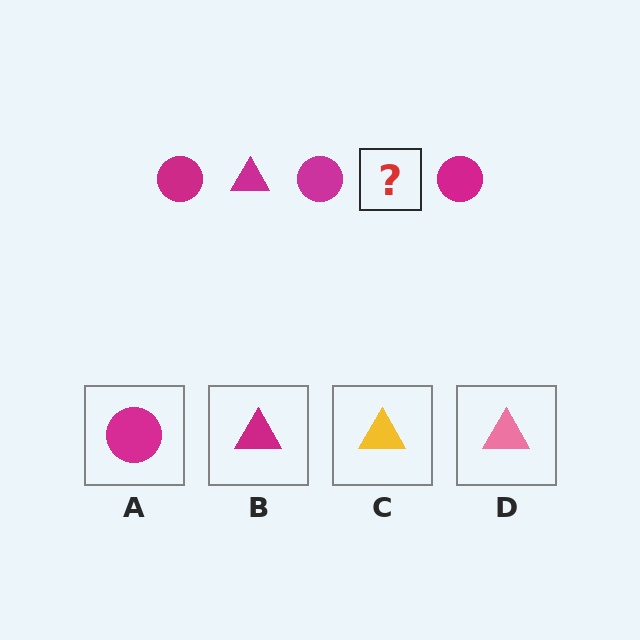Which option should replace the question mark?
Option B.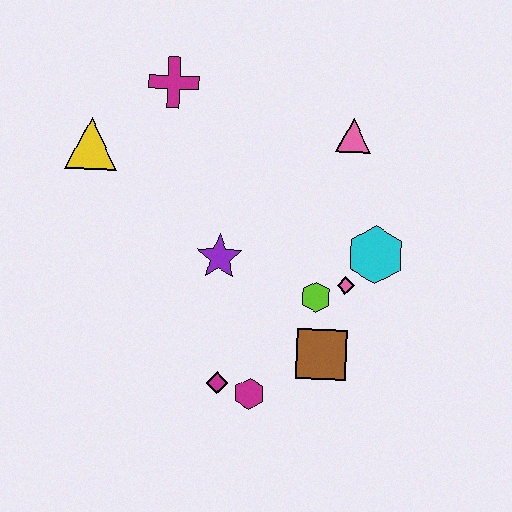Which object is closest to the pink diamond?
The lime hexagon is closest to the pink diamond.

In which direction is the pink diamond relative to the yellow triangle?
The pink diamond is to the right of the yellow triangle.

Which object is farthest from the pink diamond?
The yellow triangle is farthest from the pink diamond.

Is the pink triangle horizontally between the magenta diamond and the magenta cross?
No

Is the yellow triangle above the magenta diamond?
Yes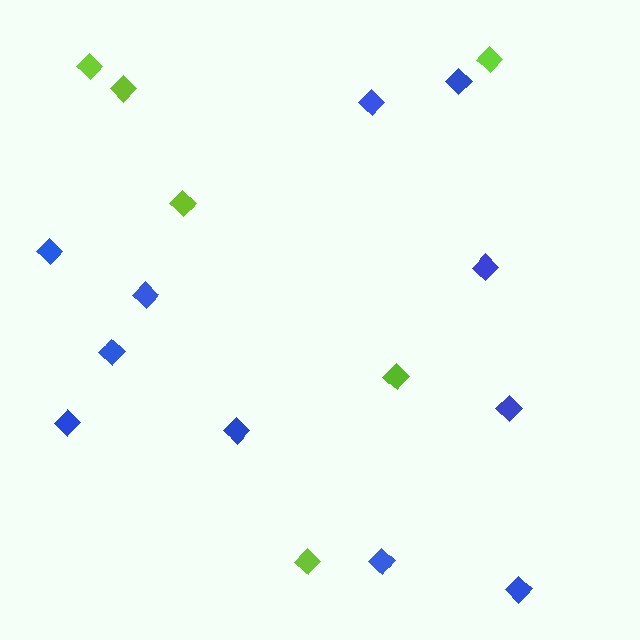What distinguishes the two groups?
There are 2 groups: one group of blue diamonds (11) and one group of lime diamonds (6).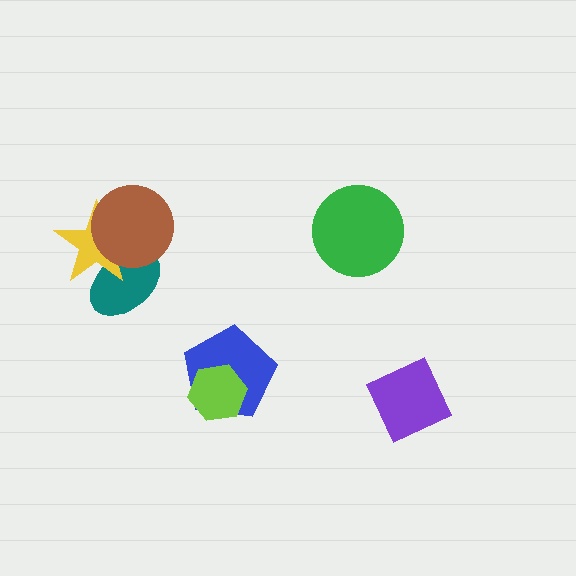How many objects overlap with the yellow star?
2 objects overlap with the yellow star.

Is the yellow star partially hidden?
Yes, it is partially covered by another shape.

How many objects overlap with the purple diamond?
0 objects overlap with the purple diamond.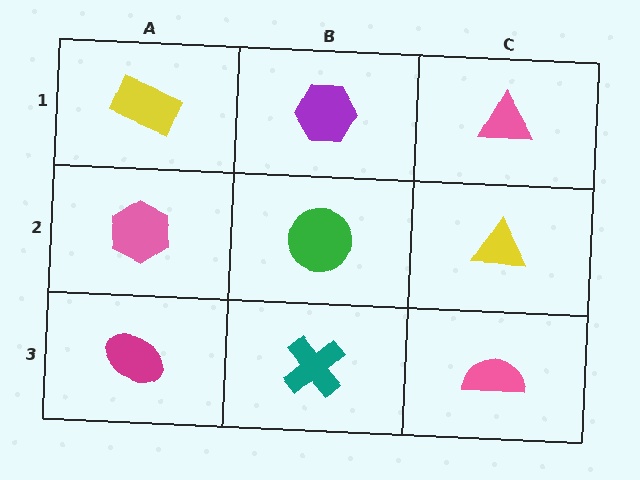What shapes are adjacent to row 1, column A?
A pink hexagon (row 2, column A), a purple hexagon (row 1, column B).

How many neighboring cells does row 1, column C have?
2.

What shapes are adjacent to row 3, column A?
A pink hexagon (row 2, column A), a teal cross (row 3, column B).